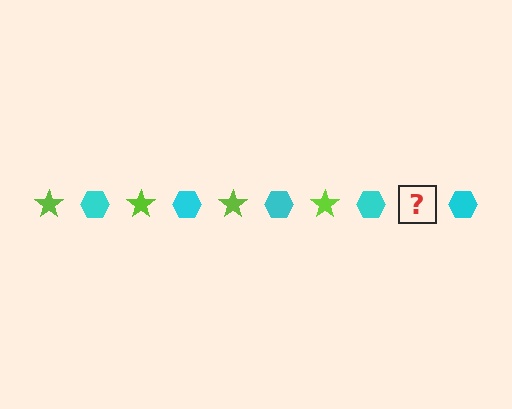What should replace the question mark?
The question mark should be replaced with a lime star.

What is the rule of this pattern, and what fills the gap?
The rule is that the pattern alternates between lime star and cyan hexagon. The gap should be filled with a lime star.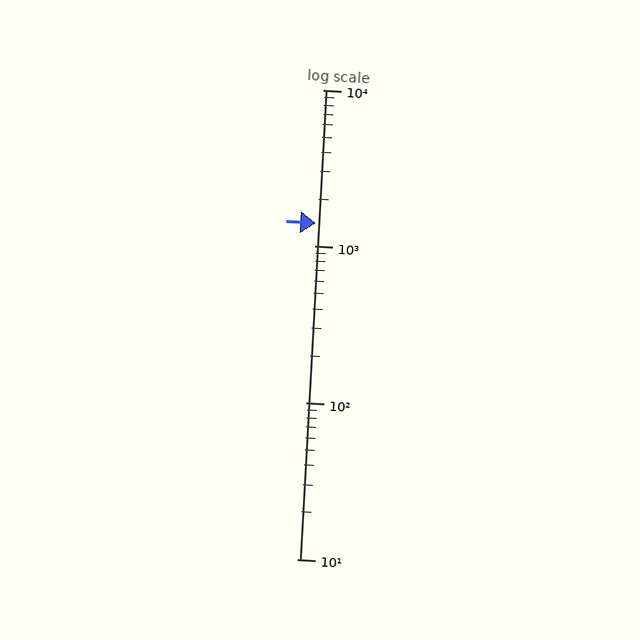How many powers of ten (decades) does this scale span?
The scale spans 3 decades, from 10 to 10000.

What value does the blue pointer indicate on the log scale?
The pointer indicates approximately 1400.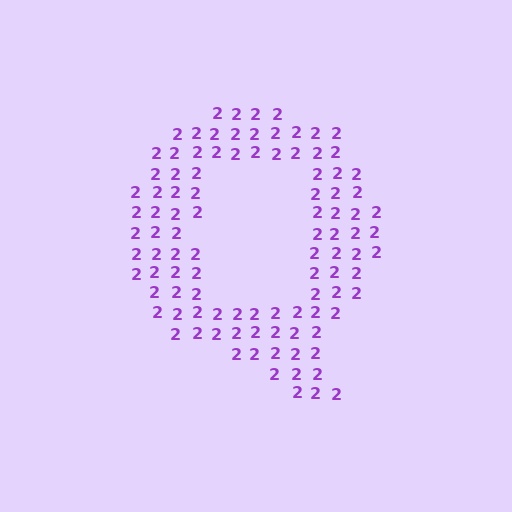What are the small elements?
The small elements are digit 2's.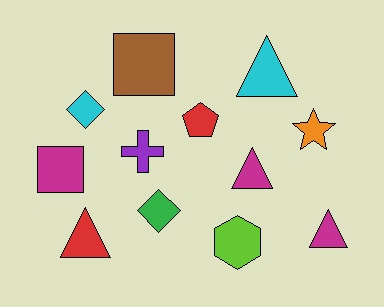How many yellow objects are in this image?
There are no yellow objects.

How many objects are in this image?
There are 12 objects.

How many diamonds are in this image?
There are 2 diamonds.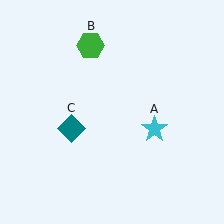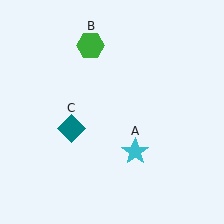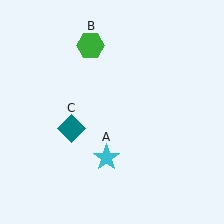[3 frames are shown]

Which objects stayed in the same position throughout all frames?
Green hexagon (object B) and teal diamond (object C) remained stationary.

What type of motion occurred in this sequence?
The cyan star (object A) rotated clockwise around the center of the scene.